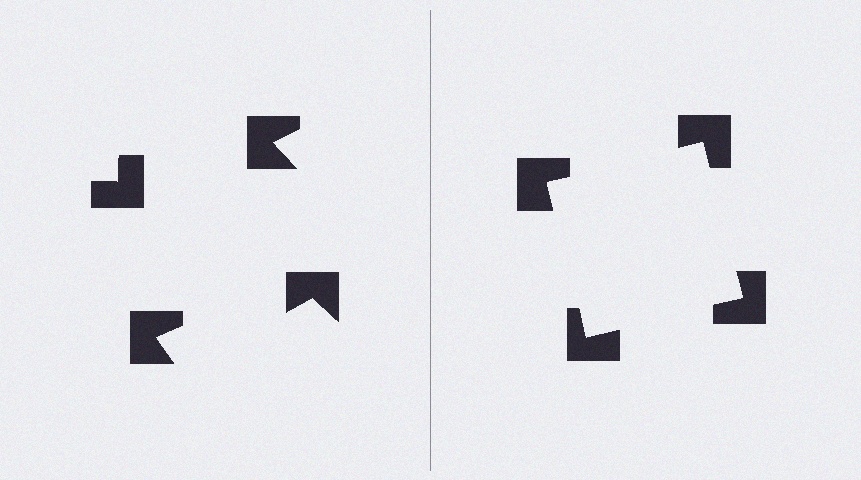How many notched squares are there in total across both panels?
8 — 4 on each side.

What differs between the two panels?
The notched squares are positioned identically on both sides; only the wedge orientations differ. On the right they align to a square; on the left they are misaligned.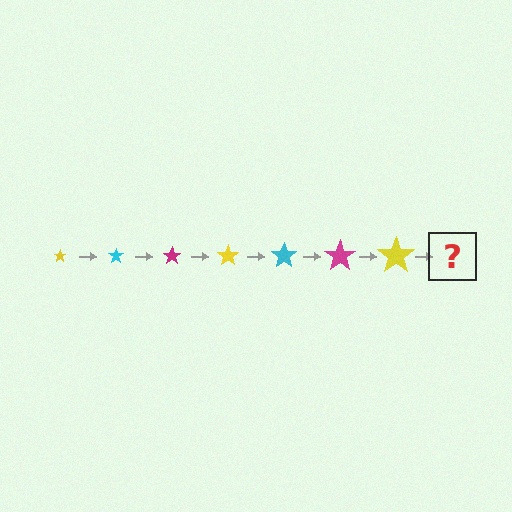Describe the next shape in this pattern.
It should be a cyan star, larger than the previous one.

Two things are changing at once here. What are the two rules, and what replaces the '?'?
The two rules are that the star grows larger each step and the color cycles through yellow, cyan, and magenta. The '?' should be a cyan star, larger than the previous one.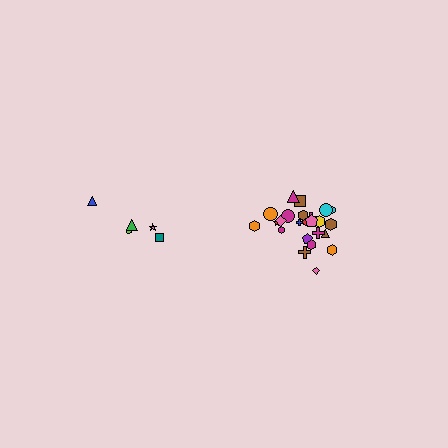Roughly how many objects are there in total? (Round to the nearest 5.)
Roughly 30 objects in total.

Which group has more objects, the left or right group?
The right group.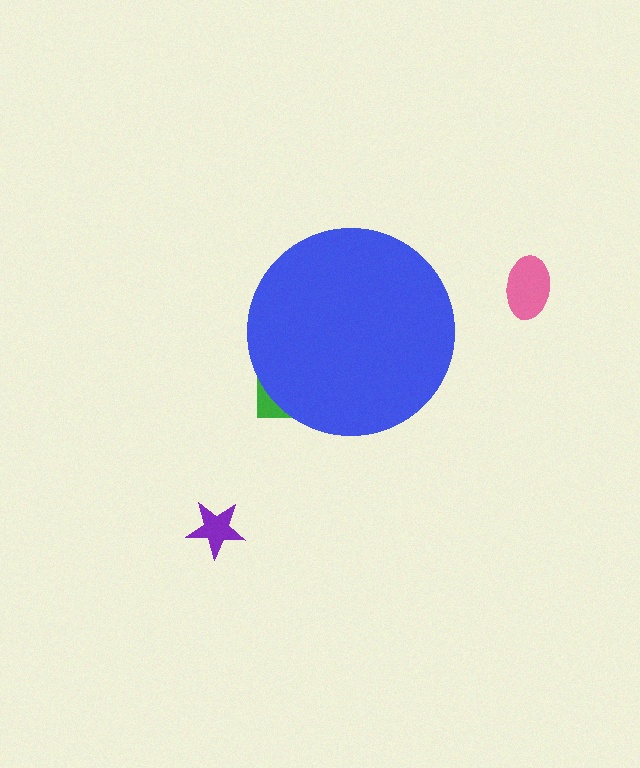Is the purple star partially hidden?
No, the purple star is fully visible.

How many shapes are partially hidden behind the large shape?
1 shape is partially hidden.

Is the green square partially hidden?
Yes, the green square is partially hidden behind the blue circle.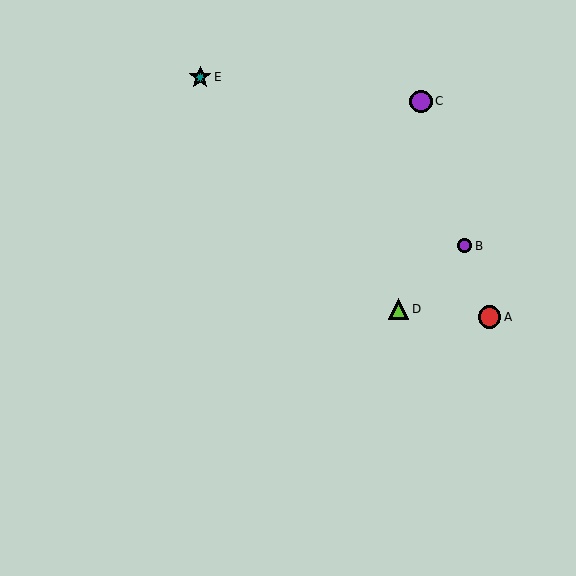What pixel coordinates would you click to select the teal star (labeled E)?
Click at (200, 77) to select the teal star E.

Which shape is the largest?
The purple circle (labeled C) is the largest.